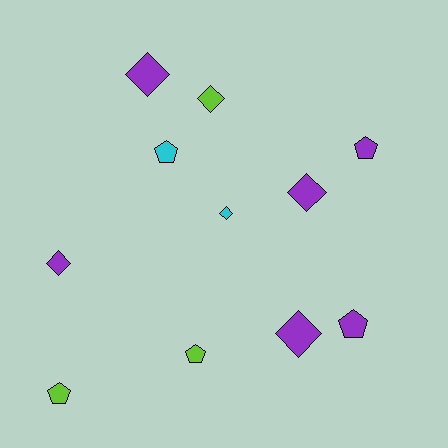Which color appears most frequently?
Purple, with 6 objects.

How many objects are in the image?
There are 11 objects.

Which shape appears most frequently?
Diamond, with 6 objects.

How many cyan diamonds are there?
There is 1 cyan diamond.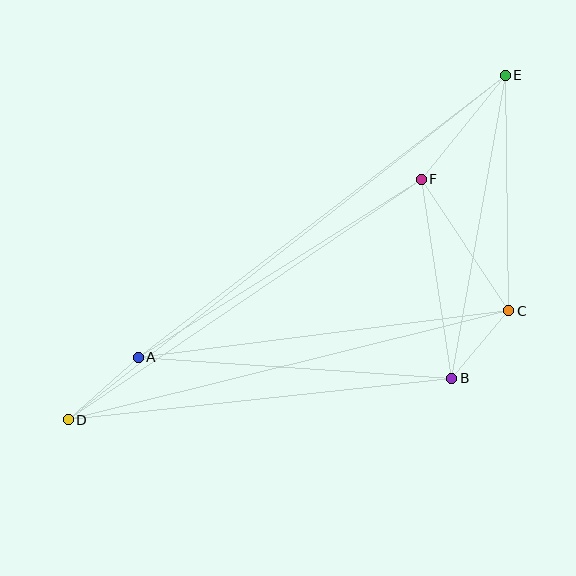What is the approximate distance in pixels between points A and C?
The distance between A and C is approximately 373 pixels.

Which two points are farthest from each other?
Points D and E are farthest from each other.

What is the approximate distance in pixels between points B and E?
The distance between B and E is approximately 308 pixels.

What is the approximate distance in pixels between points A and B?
The distance between A and B is approximately 315 pixels.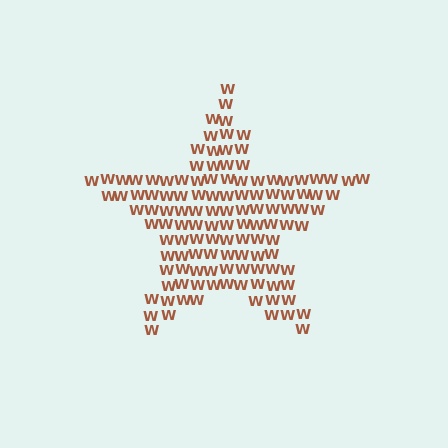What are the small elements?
The small elements are letter W's.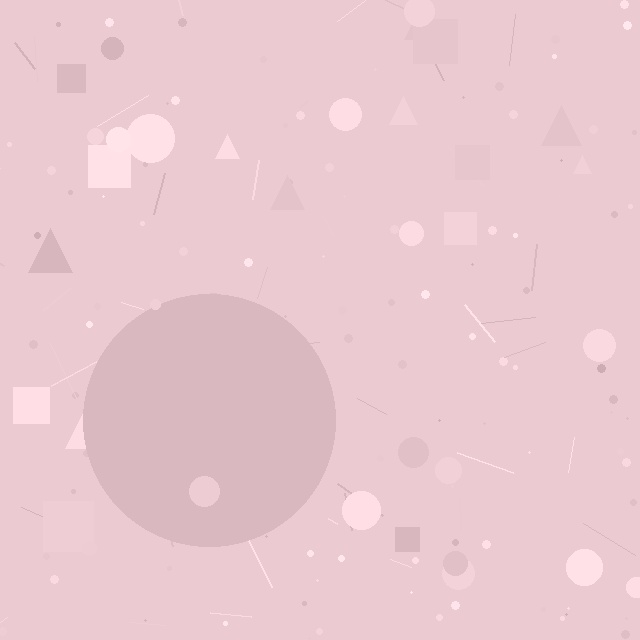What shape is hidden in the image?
A circle is hidden in the image.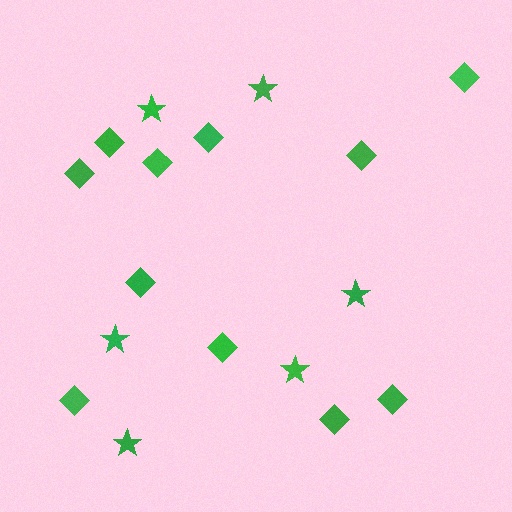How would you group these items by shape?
There are 2 groups: one group of diamonds (11) and one group of stars (6).